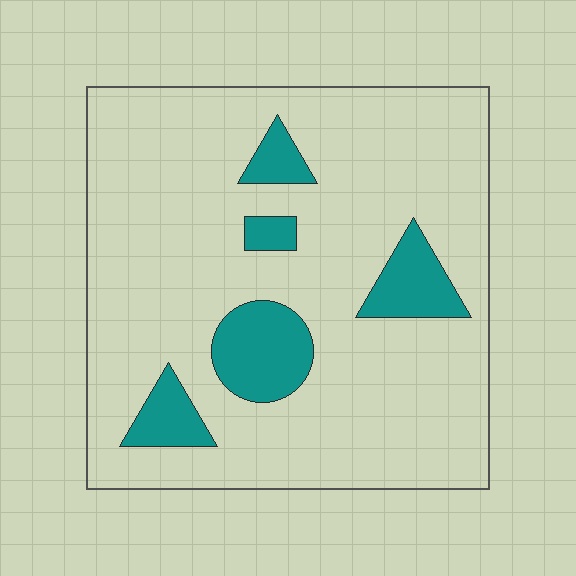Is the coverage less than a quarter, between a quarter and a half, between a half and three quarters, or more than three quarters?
Less than a quarter.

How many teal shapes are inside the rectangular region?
5.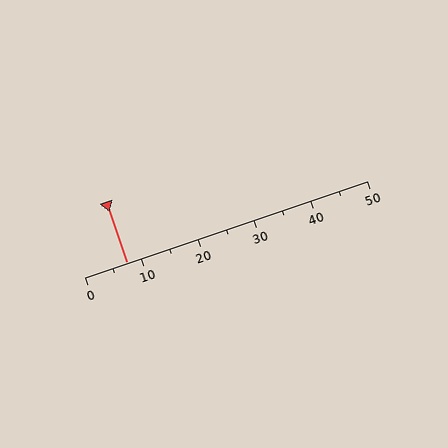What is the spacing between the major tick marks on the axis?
The major ticks are spaced 10 apart.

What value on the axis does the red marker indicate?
The marker indicates approximately 7.5.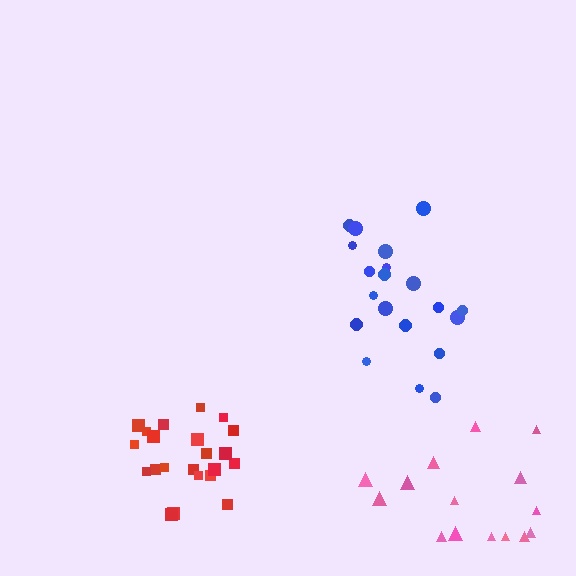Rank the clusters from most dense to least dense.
red, blue, pink.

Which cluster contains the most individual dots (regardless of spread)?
Red (22).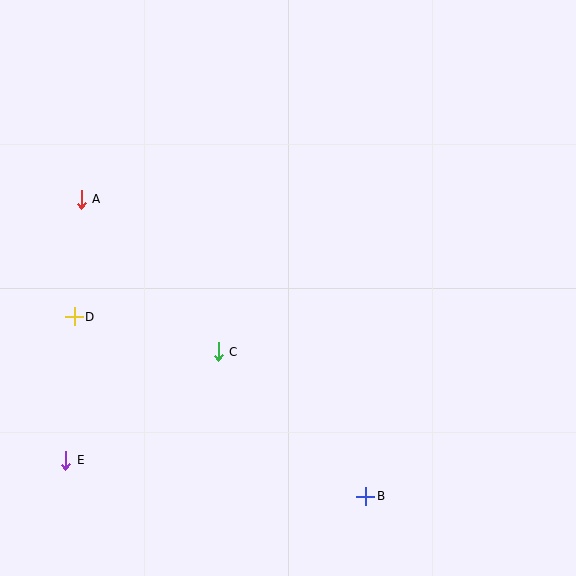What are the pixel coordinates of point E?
Point E is at (66, 460).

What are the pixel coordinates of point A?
Point A is at (81, 199).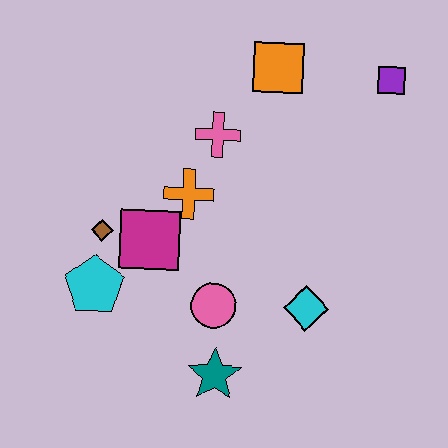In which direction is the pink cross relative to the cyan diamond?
The pink cross is above the cyan diamond.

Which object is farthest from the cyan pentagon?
The purple square is farthest from the cyan pentagon.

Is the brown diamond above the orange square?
No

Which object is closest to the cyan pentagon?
The brown diamond is closest to the cyan pentagon.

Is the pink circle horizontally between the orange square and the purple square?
No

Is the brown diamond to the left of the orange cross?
Yes